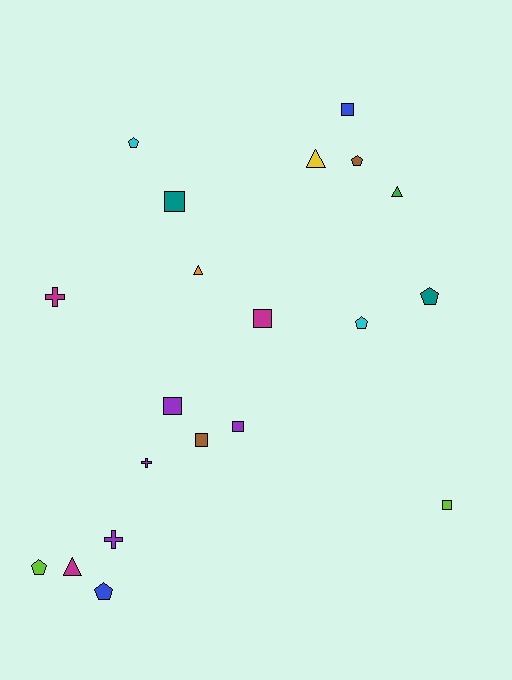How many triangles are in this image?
There are 4 triangles.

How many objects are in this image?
There are 20 objects.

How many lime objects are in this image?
There are 2 lime objects.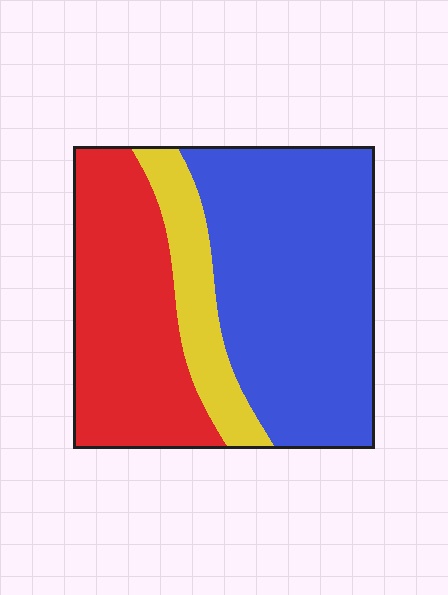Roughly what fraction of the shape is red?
Red takes up between a third and a half of the shape.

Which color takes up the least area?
Yellow, at roughly 15%.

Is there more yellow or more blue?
Blue.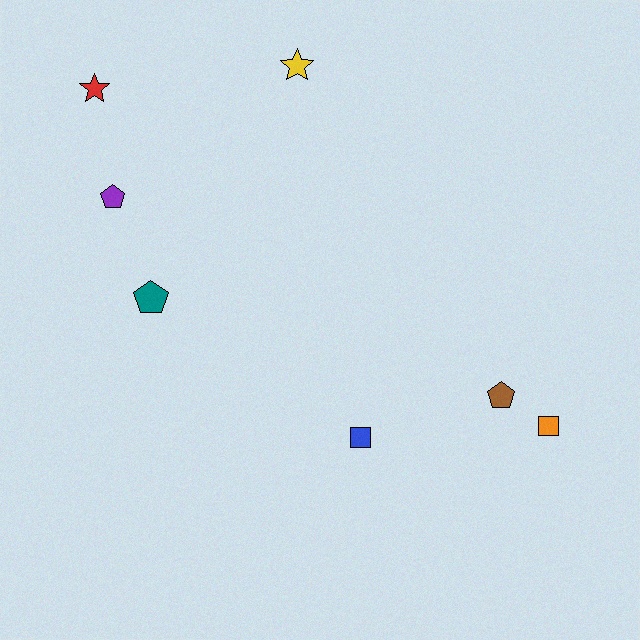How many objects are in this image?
There are 7 objects.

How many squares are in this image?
There are 2 squares.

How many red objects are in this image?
There is 1 red object.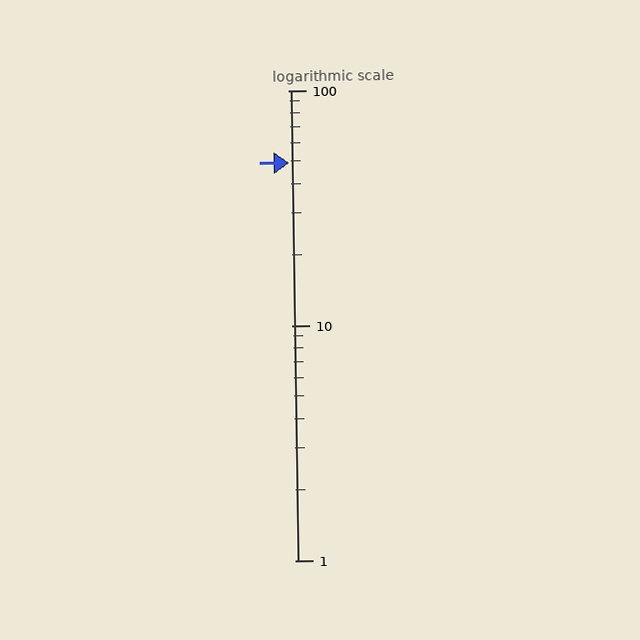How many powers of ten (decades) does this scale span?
The scale spans 2 decades, from 1 to 100.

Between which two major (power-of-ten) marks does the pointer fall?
The pointer is between 10 and 100.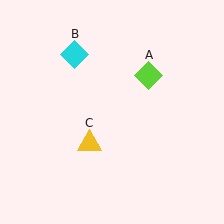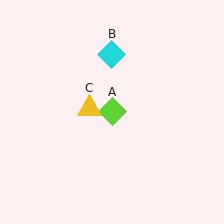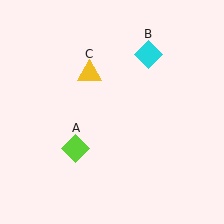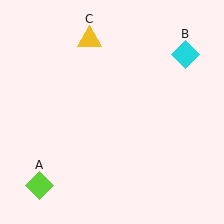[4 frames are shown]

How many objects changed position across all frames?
3 objects changed position: lime diamond (object A), cyan diamond (object B), yellow triangle (object C).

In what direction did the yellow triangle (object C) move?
The yellow triangle (object C) moved up.